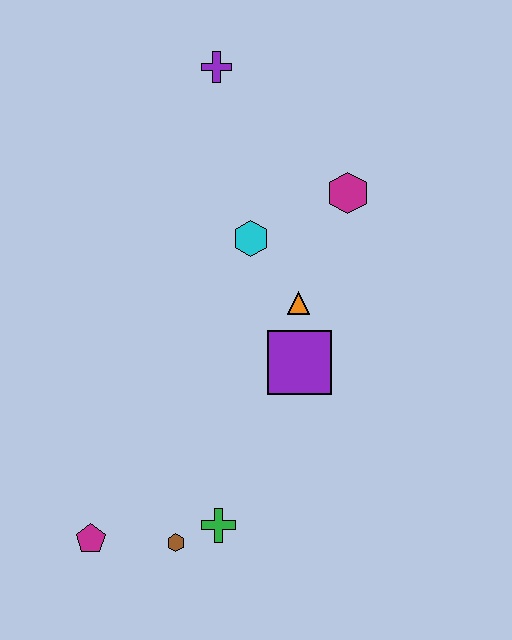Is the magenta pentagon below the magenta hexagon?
Yes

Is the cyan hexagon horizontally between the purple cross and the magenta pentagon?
No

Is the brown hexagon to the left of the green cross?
Yes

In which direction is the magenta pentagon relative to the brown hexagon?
The magenta pentagon is to the left of the brown hexagon.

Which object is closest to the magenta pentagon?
The brown hexagon is closest to the magenta pentagon.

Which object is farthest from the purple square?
The purple cross is farthest from the purple square.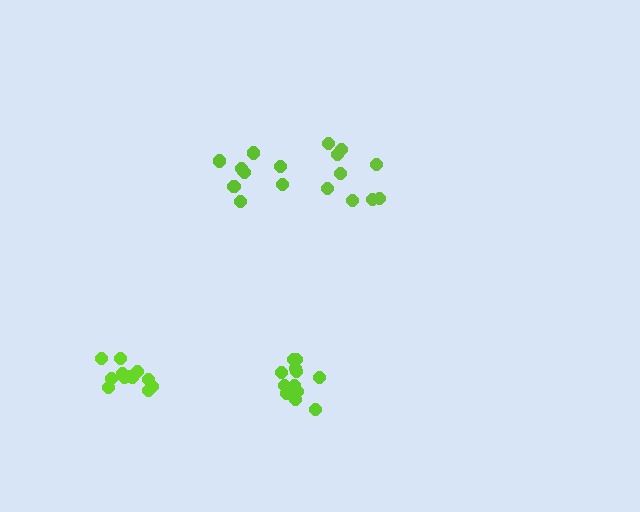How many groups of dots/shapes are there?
There are 4 groups.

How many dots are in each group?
Group 1: 9 dots, Group 2: 9 dots, Group 3: 13 dots, Group 4: 13 dots (44 total).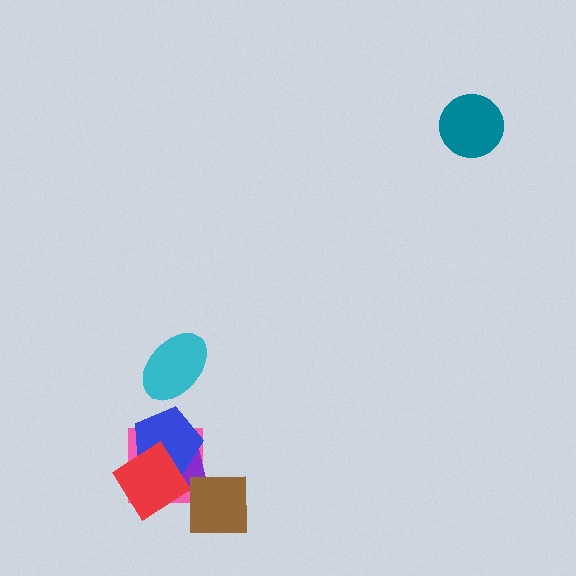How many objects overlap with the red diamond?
3 objects overlap with the red diamond.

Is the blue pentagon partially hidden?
Yes, it is partially covered by another shape.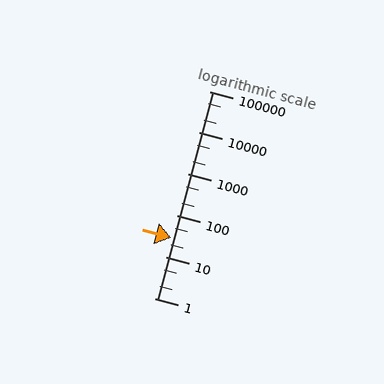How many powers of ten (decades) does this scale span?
The scale spans 5 decades, from 1 to 100000.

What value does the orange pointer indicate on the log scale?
The pointer indicates approximately 29.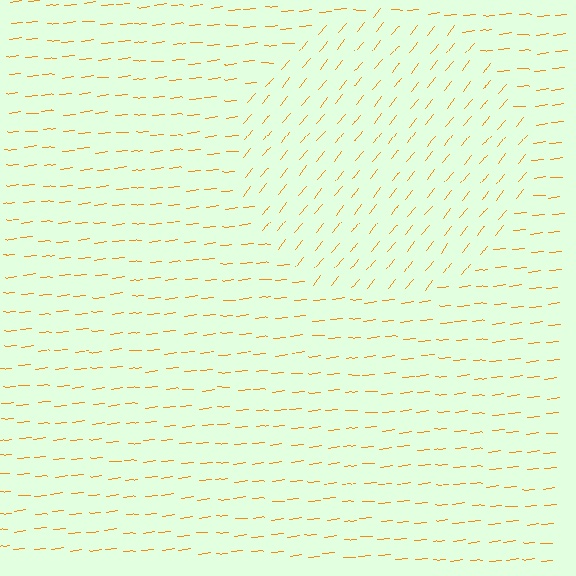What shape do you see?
I see a circle.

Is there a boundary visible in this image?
Yes, there is a texture boundary formed by a change in line orientation.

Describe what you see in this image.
The image is filled with small orange line segments. A circle region in the image has lines oriented differently from the surrounding lines, creating a visible texture boundary.